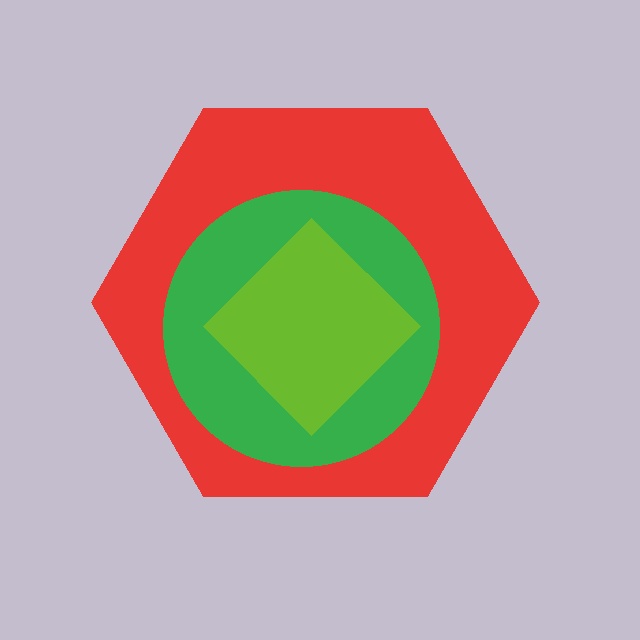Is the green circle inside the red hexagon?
Yes.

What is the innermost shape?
The lime diamond.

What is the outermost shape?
The red hexagon.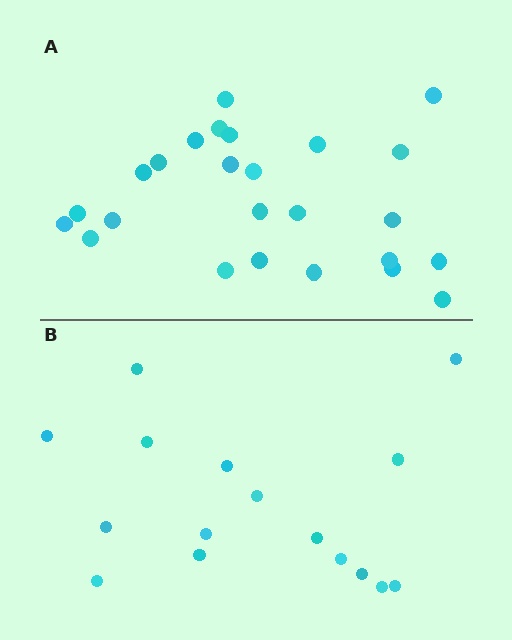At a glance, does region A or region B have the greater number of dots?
Region A (the top region) has more dots.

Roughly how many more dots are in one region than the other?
Region A has roughly 8 or so more dots than region B.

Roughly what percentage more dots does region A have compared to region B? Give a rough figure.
About 55% more.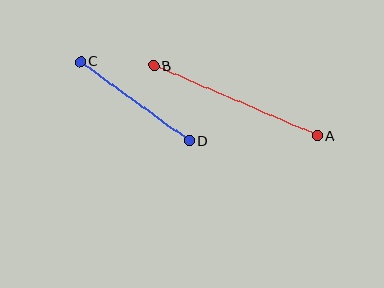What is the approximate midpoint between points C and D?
The midpoint is at approximately (135, 101) pixels.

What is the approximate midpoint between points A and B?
The midpoint is at approximately (235, 101) pixels.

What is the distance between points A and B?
The distance is approximately 178 pixels.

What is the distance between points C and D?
The distance is approximately 134 pixels.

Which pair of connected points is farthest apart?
Points A and B are farthest apart.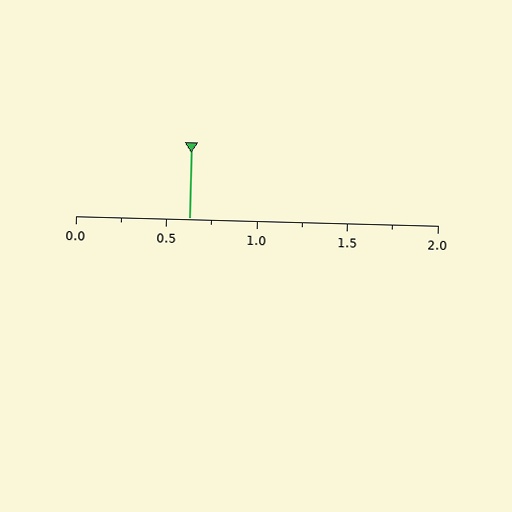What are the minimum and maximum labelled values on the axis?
The axis runs from 0.0 to 2.0.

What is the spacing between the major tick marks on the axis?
The major ticks are spaced 0.5 apart.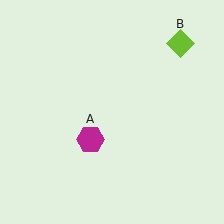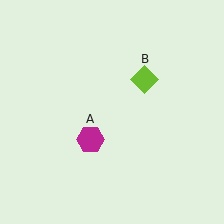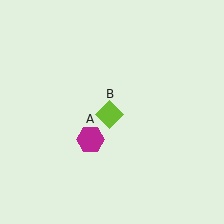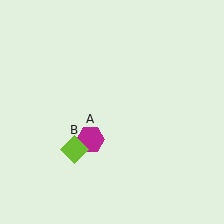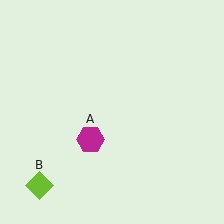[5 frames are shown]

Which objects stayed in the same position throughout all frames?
Magenta hexagon (object A) remained stationary.